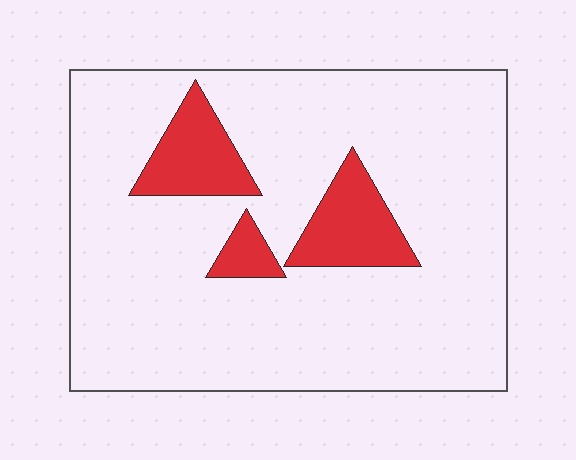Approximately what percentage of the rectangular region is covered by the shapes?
Approximately 15%.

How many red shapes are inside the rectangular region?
3.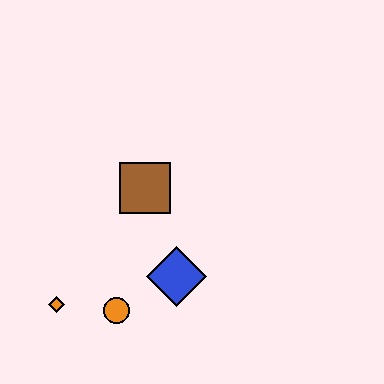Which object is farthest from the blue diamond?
The orange diamond is farthest from the blue diamond.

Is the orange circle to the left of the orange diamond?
No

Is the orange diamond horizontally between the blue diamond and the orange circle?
No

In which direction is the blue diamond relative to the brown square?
The blue diamond is below the brown square.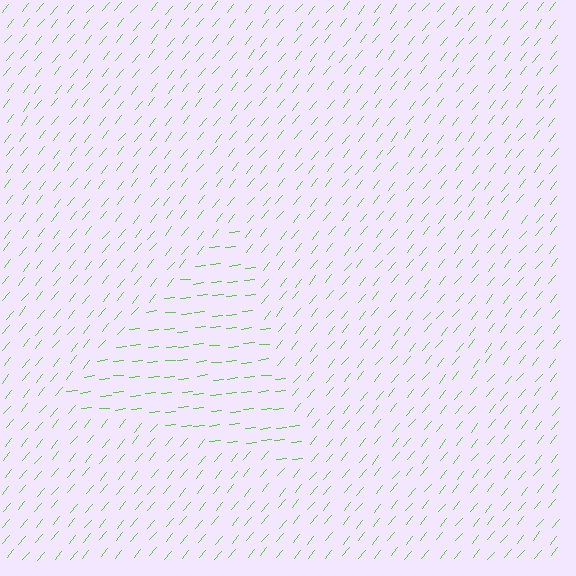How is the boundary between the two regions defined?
The boundary is defined purely by a change in line orientation (approximately 45 degrees difference). All lines are the same color and thickness.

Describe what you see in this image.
The image is filled with small lime line segments. A triangle region in the image has lines oriented differently from the surrounding lines, creating a visible texture boundary.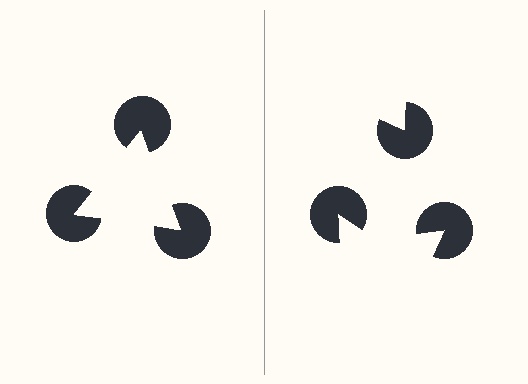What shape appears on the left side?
An illusory triangle.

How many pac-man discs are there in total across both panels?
6 — 3 on each side.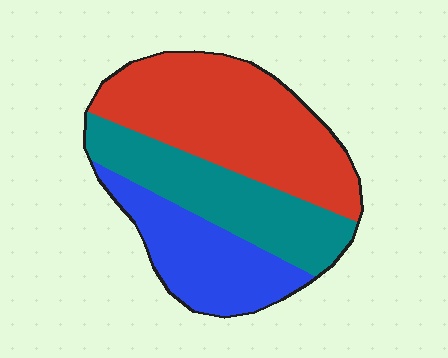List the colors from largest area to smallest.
From largest to smallest: red, teal, blue.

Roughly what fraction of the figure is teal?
Teal takes up between a sixth and a third of the figure.